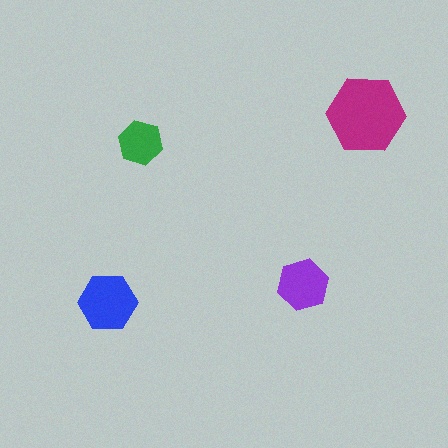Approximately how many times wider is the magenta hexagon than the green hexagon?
About 1.5 times wider.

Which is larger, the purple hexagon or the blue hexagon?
The blue one.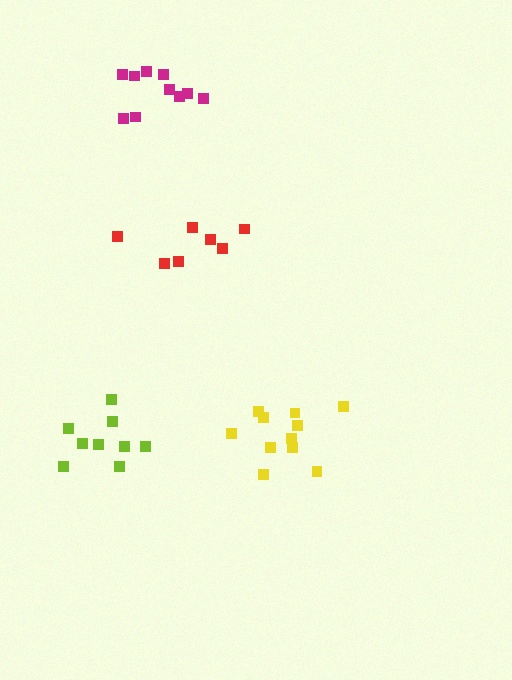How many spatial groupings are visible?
There are 4 spatial groupings.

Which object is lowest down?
The yellow cluster is bottommost.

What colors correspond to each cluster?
The clusters are colored: yellow, red, magenta, lime.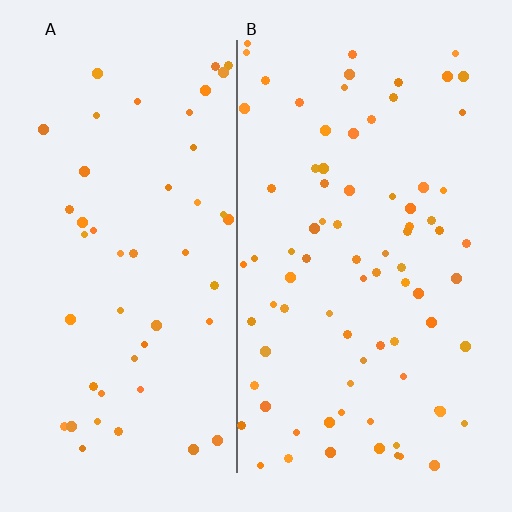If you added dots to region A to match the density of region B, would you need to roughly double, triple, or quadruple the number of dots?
Approximately double.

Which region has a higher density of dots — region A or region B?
B (the right).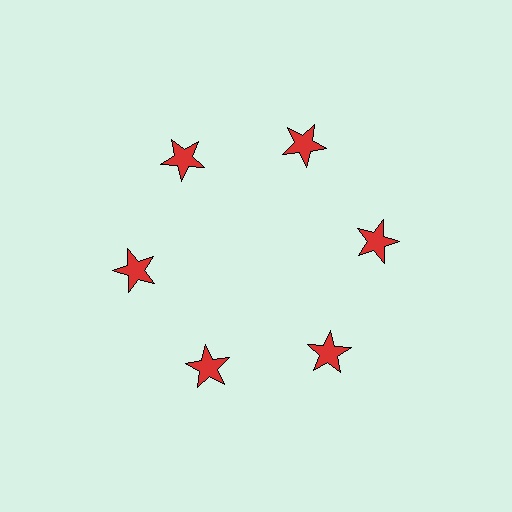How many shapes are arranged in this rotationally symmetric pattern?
There are 6 shapes, arranged in 6 groups of 1.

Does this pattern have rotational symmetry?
Yes, this pattern has 6-fold rotational symmetry. It looks the same after rotating 60 degrees around the center.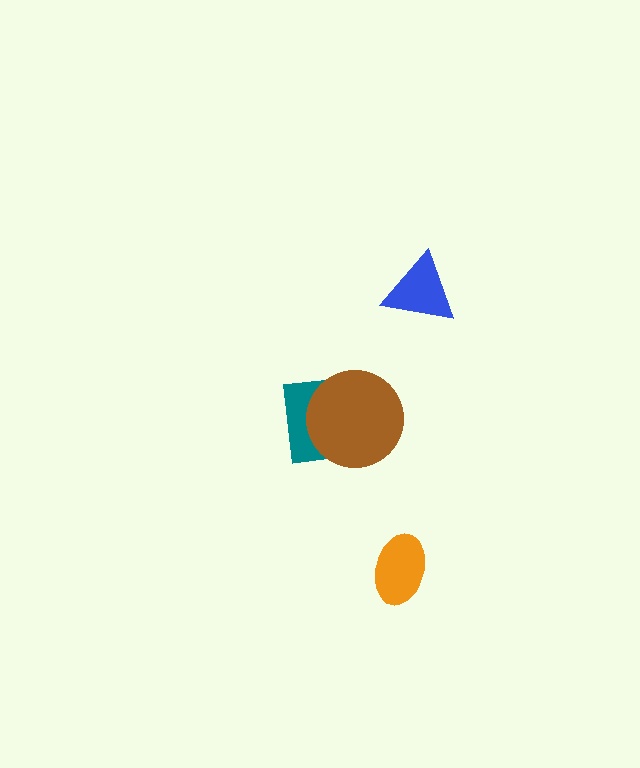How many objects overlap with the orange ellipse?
0 objects overlap with the orange ellipse.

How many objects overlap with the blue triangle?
0 objects overlap with the blue triangle.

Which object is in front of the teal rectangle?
The brown circle is in front of the teal rectangle.